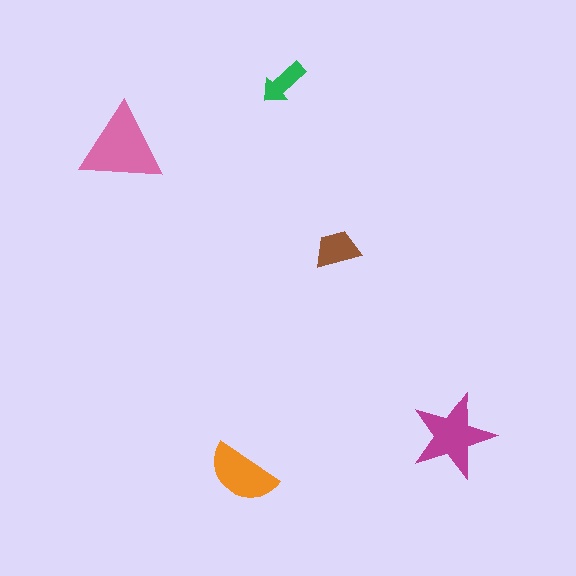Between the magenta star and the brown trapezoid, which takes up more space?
The magenta star.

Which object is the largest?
The pink triangle.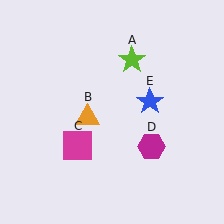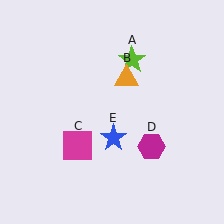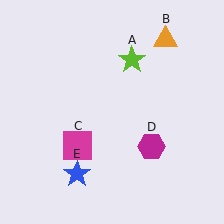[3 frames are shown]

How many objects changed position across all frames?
2 objects changed position: orange triangle (object B), blue star (object E).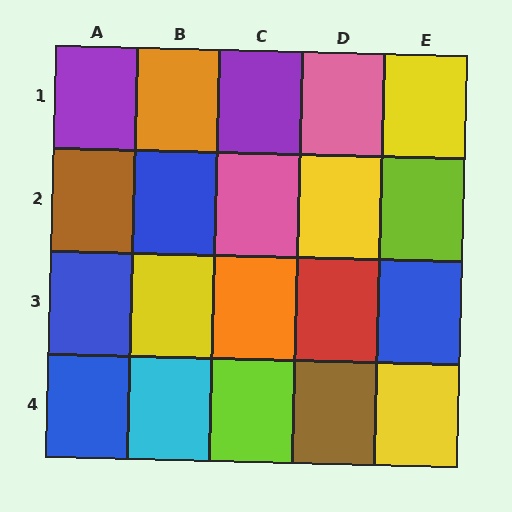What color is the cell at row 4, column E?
Yellow.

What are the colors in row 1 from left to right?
Purple, orange, purple, pink, yellow.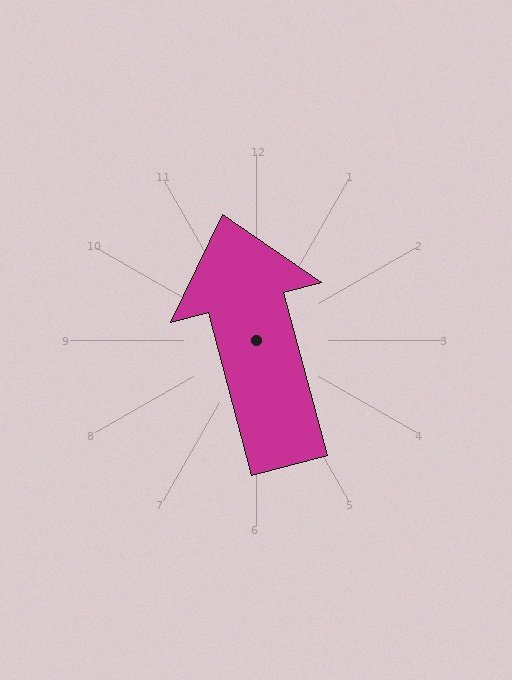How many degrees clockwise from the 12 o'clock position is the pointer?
Approximately 345 degrees.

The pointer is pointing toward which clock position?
Roughly 12 o'clock.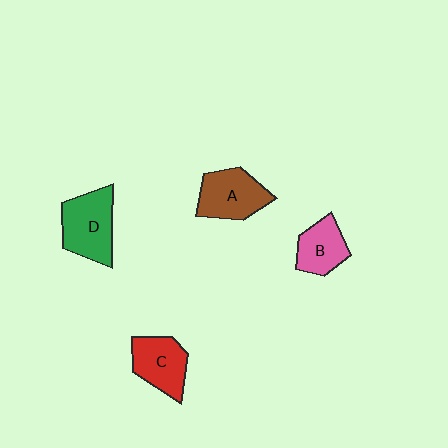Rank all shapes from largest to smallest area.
From largest to smallest: D (green), A (brown), C (red), B (pink).